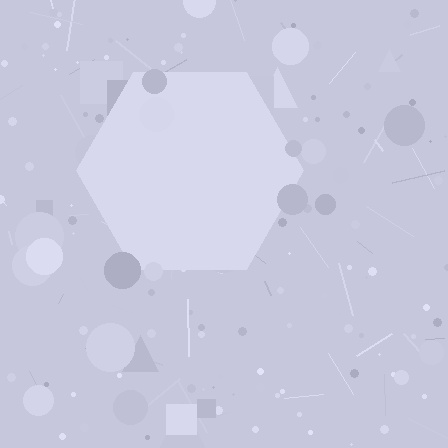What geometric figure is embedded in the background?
A hexagon is embedded in the background.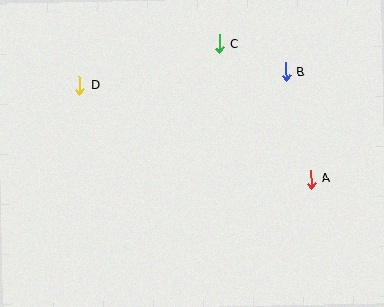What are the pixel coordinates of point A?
Point A is at (311, 179).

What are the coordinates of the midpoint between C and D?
The midpoint between C and D is at (149, 65).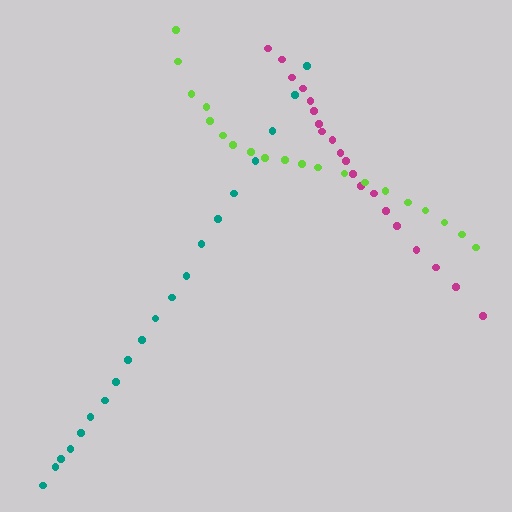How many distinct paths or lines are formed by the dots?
There are 3 distinct paths.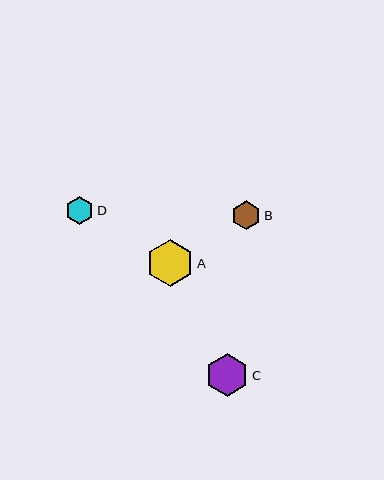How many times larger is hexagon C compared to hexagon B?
Hexagon C is approximately 1.5 times the size of hexagon B.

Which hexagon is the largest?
Hexagon A is the largest with a size of approximately 47 pixels.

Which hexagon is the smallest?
Hexagon D is the smallest with a size of approximately 28 pixels.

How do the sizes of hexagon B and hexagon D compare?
Hexagon B and hexagon D are approximately the same size.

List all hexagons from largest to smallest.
From largest to smallest: A, C, B, D.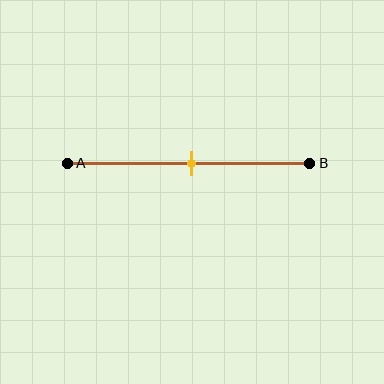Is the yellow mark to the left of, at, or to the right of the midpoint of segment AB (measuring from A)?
The yellow mark is approximately at the midpoint of segment AB.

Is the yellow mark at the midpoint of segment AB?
Yes, the mark is approximately at the midpoint.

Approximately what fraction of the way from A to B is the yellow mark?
The yellow mark is approximately 50% of the way from A to B.